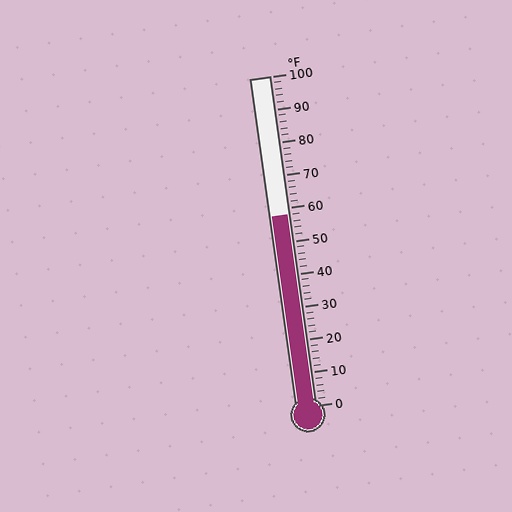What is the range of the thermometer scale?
The thermometer scale ranges from 0°F to 100°F.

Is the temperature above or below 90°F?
The temperature is below 90°F.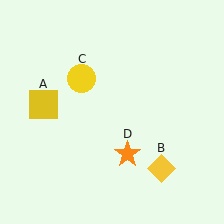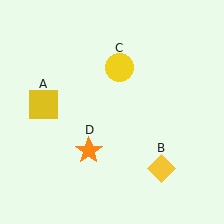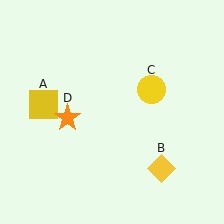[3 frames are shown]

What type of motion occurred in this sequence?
The yellow circle (object C), orange star (object D) rotated clockwise around the center of the scene.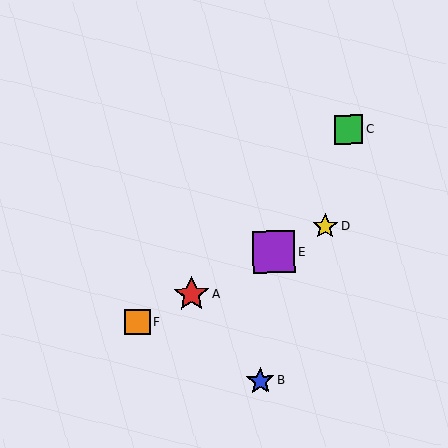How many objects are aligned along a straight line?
4 objects (A, D, E, F) are aligned along a straight line.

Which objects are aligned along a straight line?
Objects A, D, E, F are aligned along a straight line.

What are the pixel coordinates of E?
Object E is at (274, 252).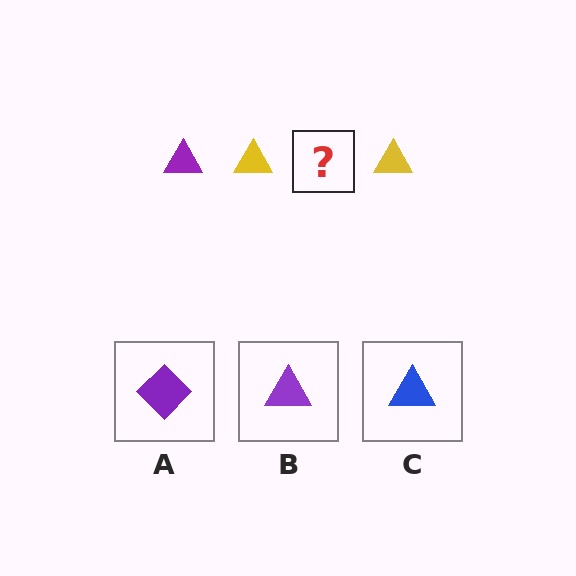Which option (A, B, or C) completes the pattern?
B.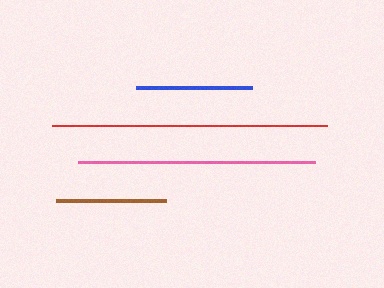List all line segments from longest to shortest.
From longest to shortest: red, pink, blue, brown.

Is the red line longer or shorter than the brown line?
The red line is longer than the brown line.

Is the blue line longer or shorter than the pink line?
The pink line is longer than the blue line.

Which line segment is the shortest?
The brown line is the shortest at approximately 110 pixels.